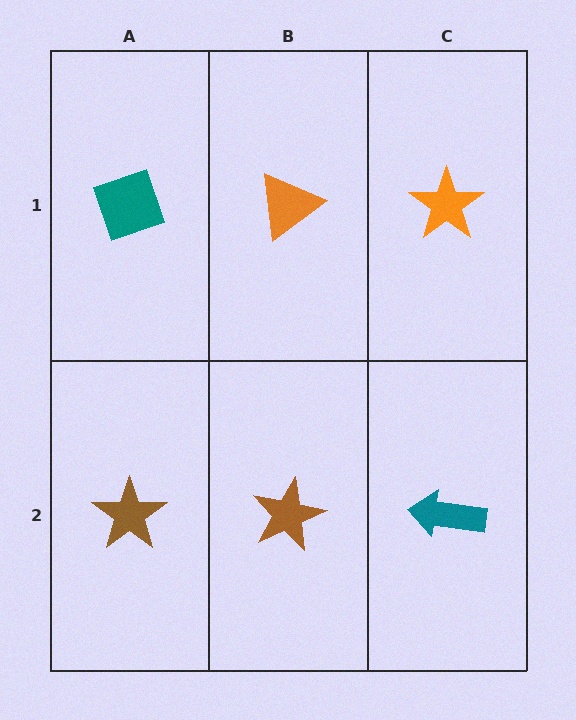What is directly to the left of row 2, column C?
A brown star.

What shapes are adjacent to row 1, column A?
A brown star (row 2, column A), an orange triangle (row 1, column B).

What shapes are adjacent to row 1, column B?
A brown star (row 2, column B), a teal diamond (row 1, column A), an orange star (row 1, column C).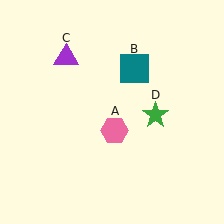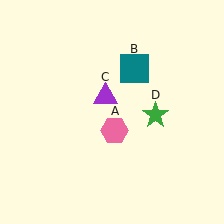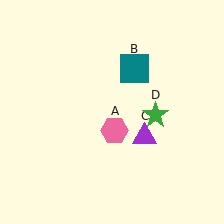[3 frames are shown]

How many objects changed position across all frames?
1 object changed position: purple triangle (object C).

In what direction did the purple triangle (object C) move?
The purple triangle (object C) moved down and to the right.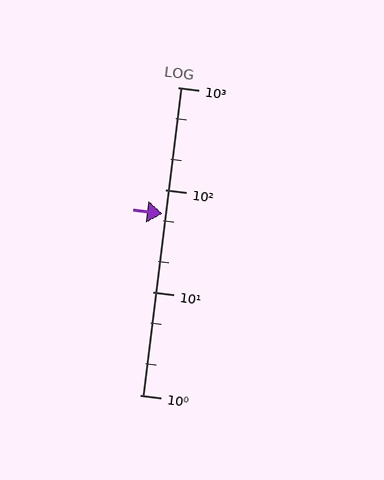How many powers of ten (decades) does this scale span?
The scale spans 3 decades, from 1 to 1000.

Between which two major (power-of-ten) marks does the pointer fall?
The pointer is between 10 and 100.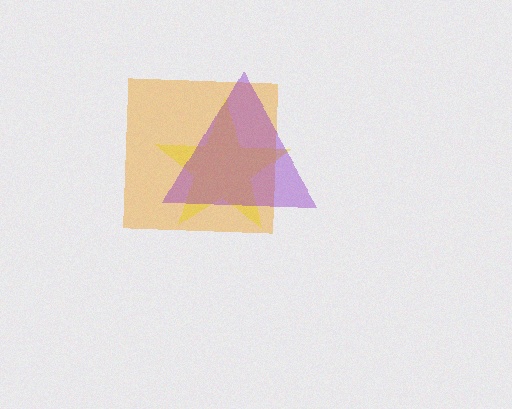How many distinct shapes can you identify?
There are 3 distinct shapes: an orange square, a yellow star, a purple triangle.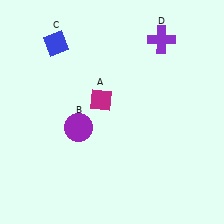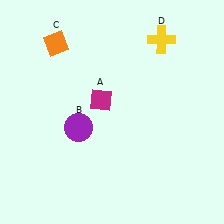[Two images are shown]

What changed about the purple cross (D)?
In Image 1, D is purple. In Image 2, it changed to yellow.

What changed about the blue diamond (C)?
In Image 1, C is blue. In Image 2, it changed to orange.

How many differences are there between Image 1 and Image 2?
There are 2 differences between the two images.